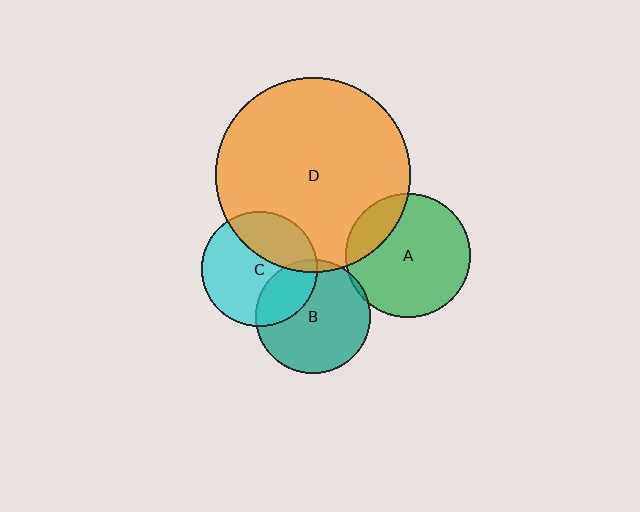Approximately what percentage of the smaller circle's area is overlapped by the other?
Approximately 5%.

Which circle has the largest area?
Circle D (orange).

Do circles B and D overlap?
Yes.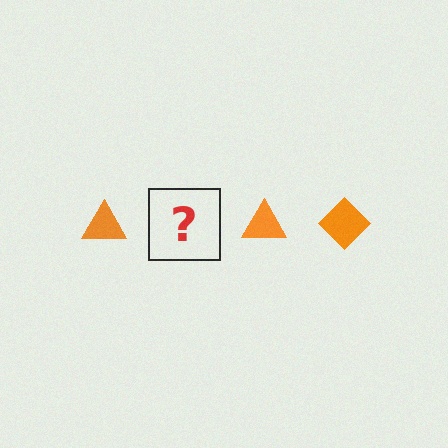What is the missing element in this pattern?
The missing element is an orange diamond.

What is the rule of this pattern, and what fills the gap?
The rule is that the pattern cycles through triangle, diamond shapes in orange. The gap should be filled with an orange diamond.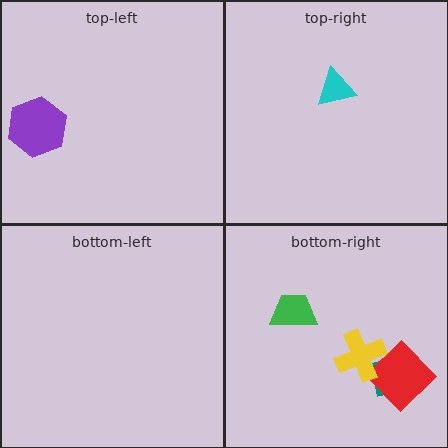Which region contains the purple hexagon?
The top-left region.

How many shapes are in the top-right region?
1.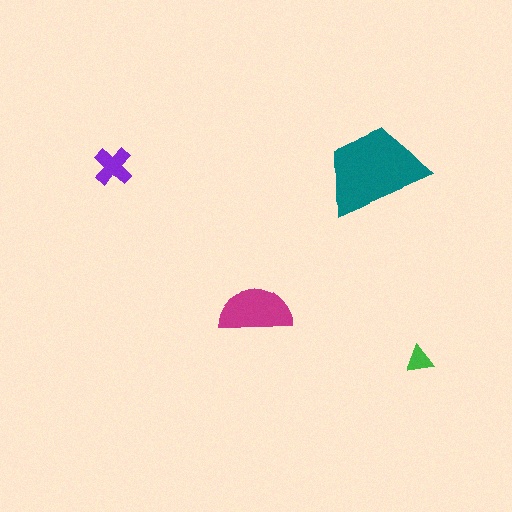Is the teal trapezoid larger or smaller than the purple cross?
Larger.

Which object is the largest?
The teal trapezoid.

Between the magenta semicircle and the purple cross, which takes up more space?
The magenta semicircle.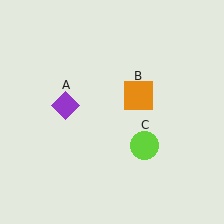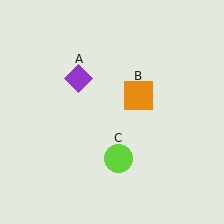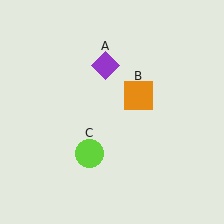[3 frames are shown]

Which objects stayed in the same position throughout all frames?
Orange square (object B) remained stationary.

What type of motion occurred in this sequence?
The purple diamond (object A), lime circle (object C) rotated clockwise around the center of the scene.